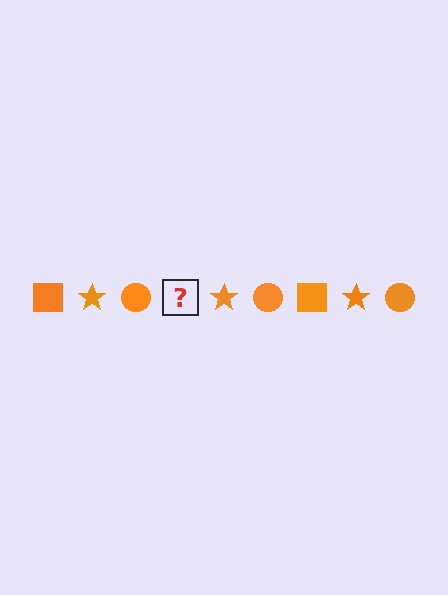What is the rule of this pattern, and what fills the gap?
The rule is that the pattern cycles through square, star, circle shapes in orange. The gap should be filled with an orange square.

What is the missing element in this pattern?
The missing element is an orange square.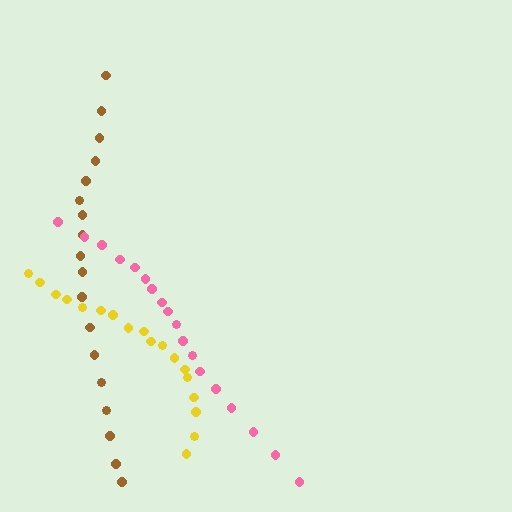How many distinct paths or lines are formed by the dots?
There are 3 distinct paths.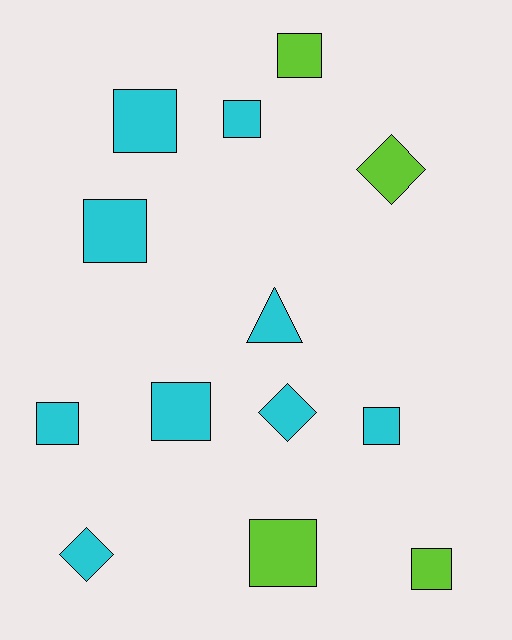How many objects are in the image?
There are 13 objects.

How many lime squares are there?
There are 3 lime squares.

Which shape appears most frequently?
Square, with 9 objects.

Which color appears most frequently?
Cyan, with 9 objects.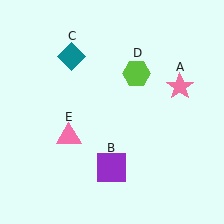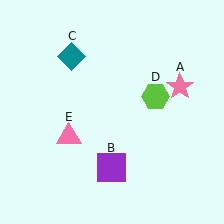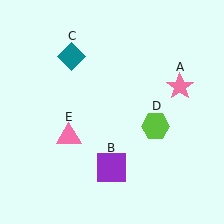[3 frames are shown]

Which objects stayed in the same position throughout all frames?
Pink star (object A) and purple square (object B) and teal diamond (object C) and pink triangle (object E) remained stationary.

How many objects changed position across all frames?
1 object changed position: lime hexagon (object D).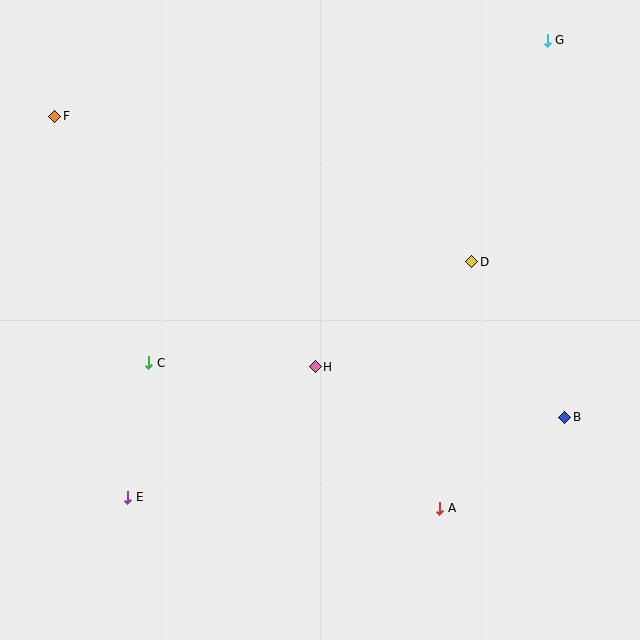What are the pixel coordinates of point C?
Point C is at (149, 363).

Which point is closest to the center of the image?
Point H at (315, 367) is closest to the center.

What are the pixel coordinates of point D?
Point D is at (472, 262).